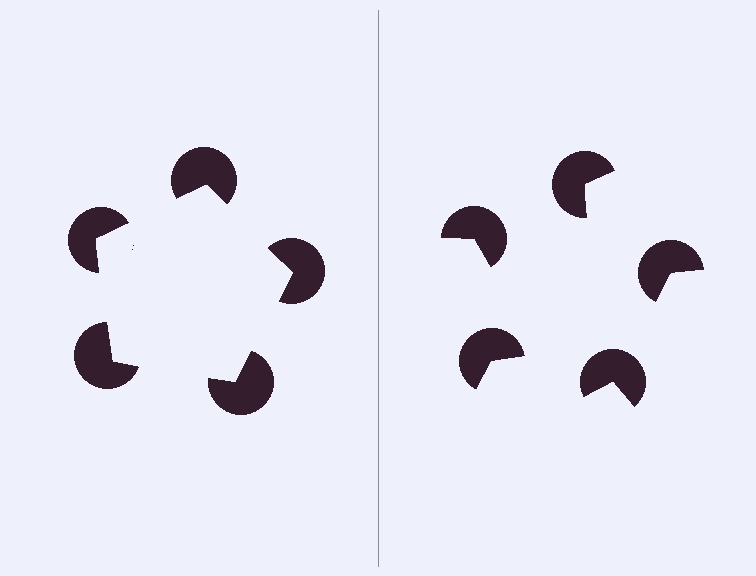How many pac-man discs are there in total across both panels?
10 — 5 on each side.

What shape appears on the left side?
An illusory pentagon.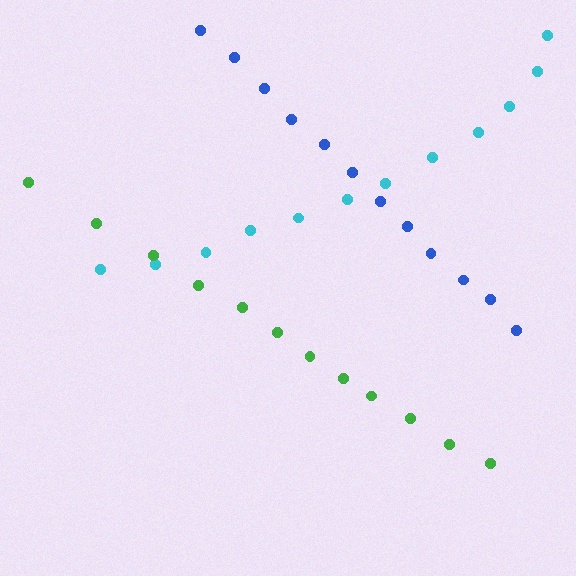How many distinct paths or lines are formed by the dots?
There are 3 distinct paths.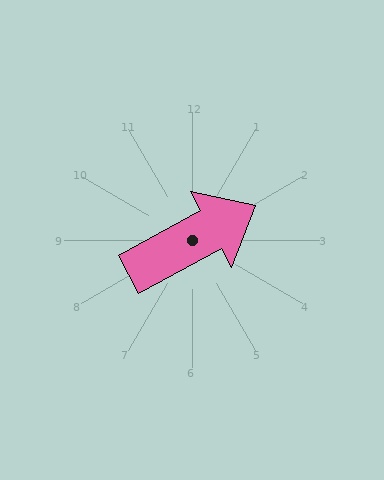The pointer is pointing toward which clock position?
Roughly 2 o'clock.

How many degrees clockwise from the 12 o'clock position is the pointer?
Approximately 62 degrees.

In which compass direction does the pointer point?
Northeast.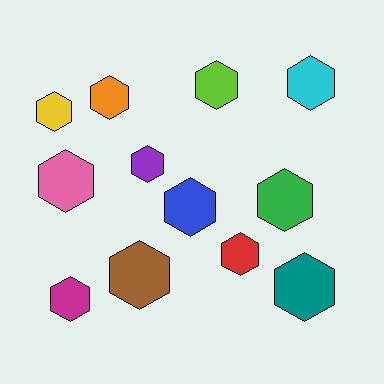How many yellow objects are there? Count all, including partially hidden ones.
There is 1 yellow object.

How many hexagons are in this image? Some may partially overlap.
There are 12 hexagons.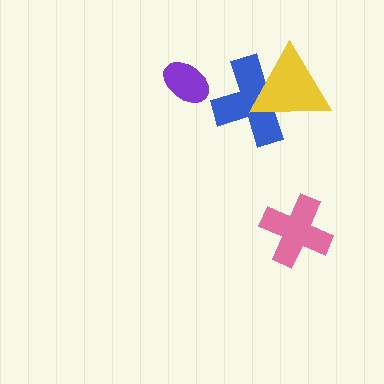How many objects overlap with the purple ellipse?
0 objects overlap with the purple ellipse.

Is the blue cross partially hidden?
Yes, it is partially covered by another shape.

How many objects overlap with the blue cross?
1 object overlaps with the blue cross.